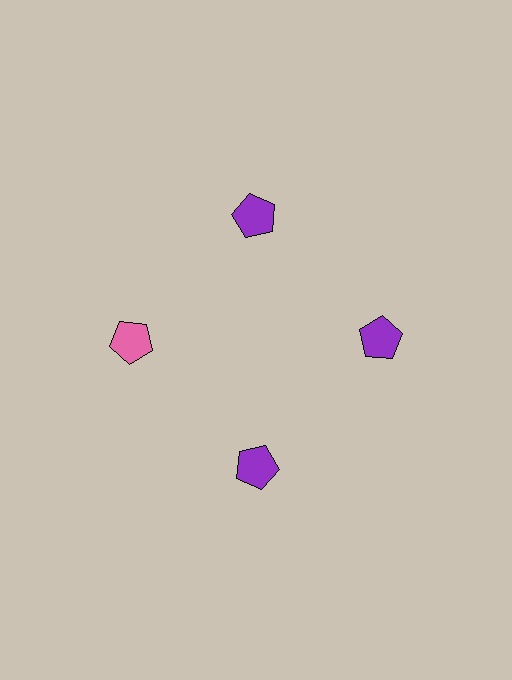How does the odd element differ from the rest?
It has a different color: pink instead of purple.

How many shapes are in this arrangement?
There are 4 shapes arranged in a ring pattern.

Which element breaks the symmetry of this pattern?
The pink pentagon at roughly the 9 o'clock position breaks the symmetry. All other shapes are purple pentagons.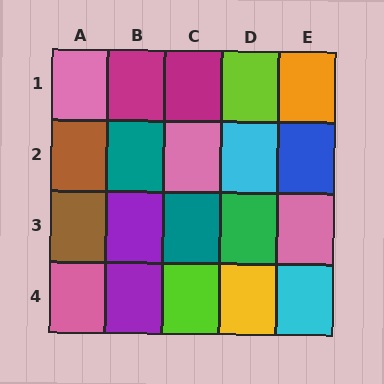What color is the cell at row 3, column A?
Brown.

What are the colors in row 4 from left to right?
Pink, purple, lime, yellow, cyan.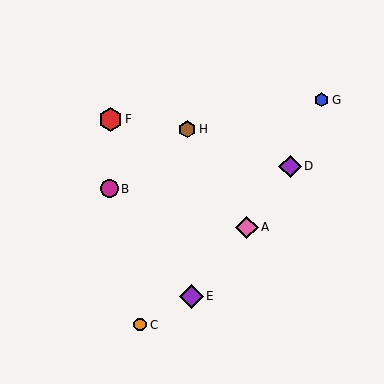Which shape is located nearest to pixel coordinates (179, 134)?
The brown hexagon (labeled H) at (187, 129) is nearest to that location.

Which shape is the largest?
The purple diamond (labeled E) is the largest.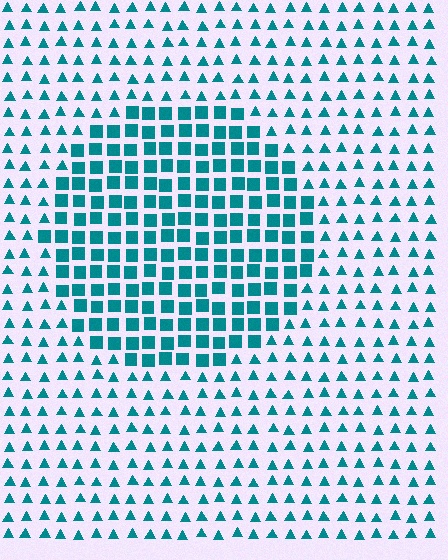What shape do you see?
I see a circle.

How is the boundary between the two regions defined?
The boundary is defined by a change in element shape: squares inside vs. triangles outside. All elements share the same color and spacing.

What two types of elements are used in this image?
The image uses squares inside the circle region and triangles outside it.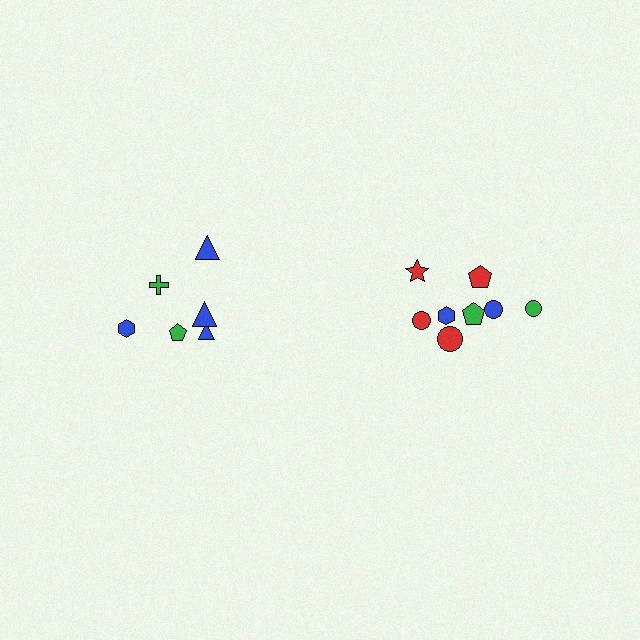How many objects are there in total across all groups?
There are 14 objects.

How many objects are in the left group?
There are 6 objects.